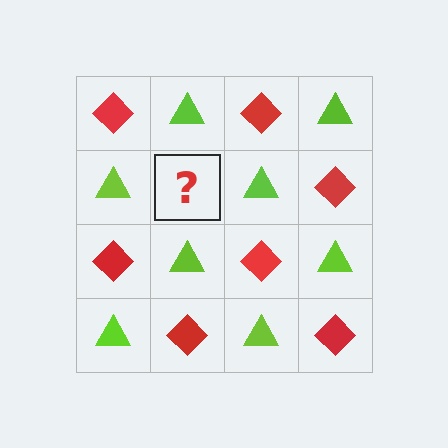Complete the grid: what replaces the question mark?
The question mark should be replaced with a red diamond.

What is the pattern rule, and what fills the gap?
The rule is that it alternates red diamond and lime triangle in a checkerboard pattern. The gap should be filled with a red diamond.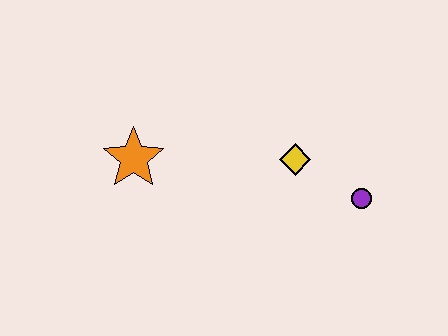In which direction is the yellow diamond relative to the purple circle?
The yellow diamond is to the left of the purple circle.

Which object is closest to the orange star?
The yellow diamond is closest to the orange star.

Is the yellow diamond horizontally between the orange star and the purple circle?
Yes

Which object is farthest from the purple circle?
The orange star is farthest from the purple circle.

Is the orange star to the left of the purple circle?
Yes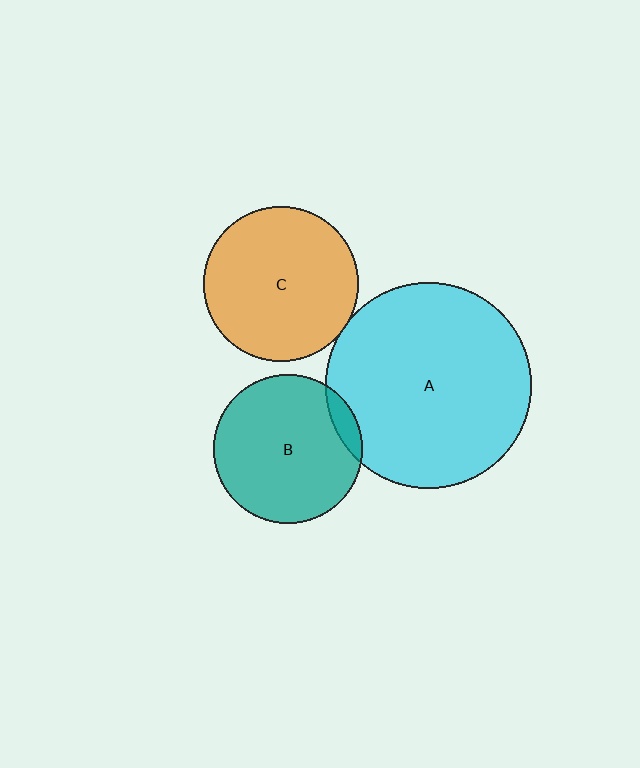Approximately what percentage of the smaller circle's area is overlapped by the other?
Approximately 5%.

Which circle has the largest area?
Circle A (cyan).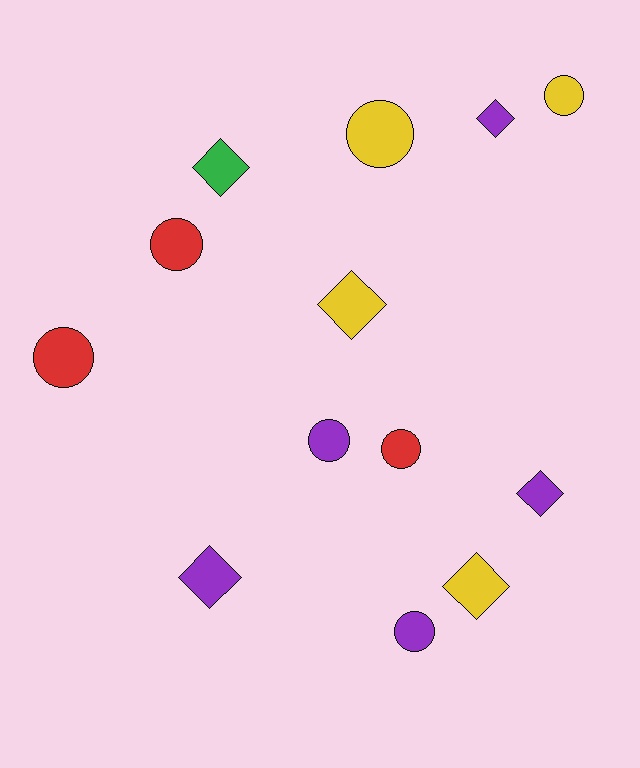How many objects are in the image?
There are 13 objects.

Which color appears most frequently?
Purple, with 5 objects.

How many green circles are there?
There are no green circles.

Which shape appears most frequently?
Circle, with 7 objects.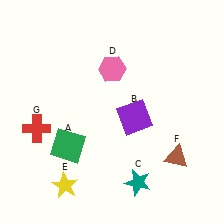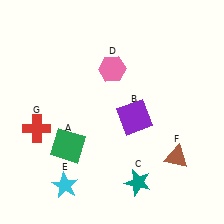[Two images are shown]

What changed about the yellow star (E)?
In Image 1, E is yellow. In Image 2, it changed to cyan.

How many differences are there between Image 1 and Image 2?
There is 1 difference between the two images.